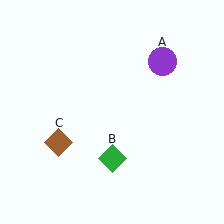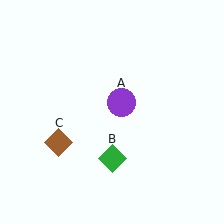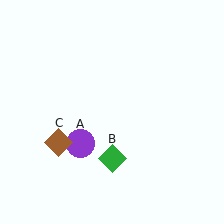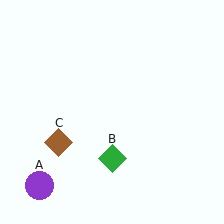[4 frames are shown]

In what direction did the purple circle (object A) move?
The purple circle (object A) moved down and to the left.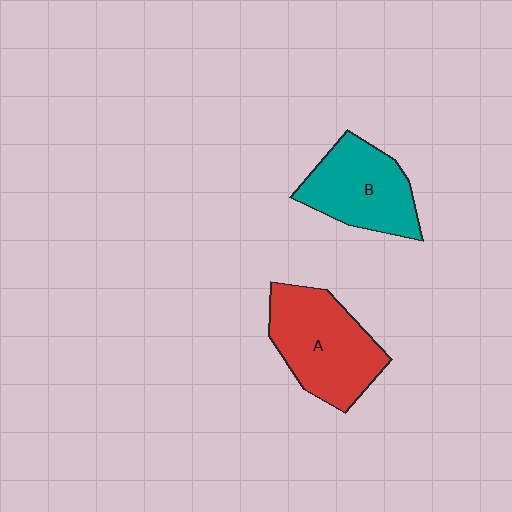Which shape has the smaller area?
Shape B (teal).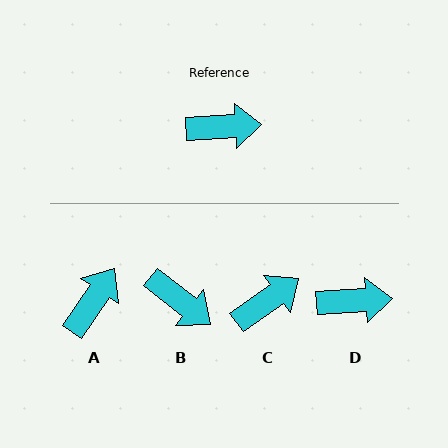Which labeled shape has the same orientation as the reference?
D.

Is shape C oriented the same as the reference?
No, it is off by about 32 degrees.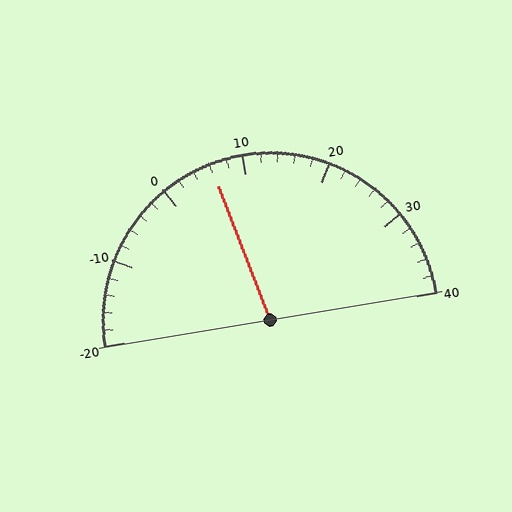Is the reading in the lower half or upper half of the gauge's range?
The reading is in the lower half of the range (-20 to 40).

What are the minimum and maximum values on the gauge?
The gauge ranges from -20 to 40.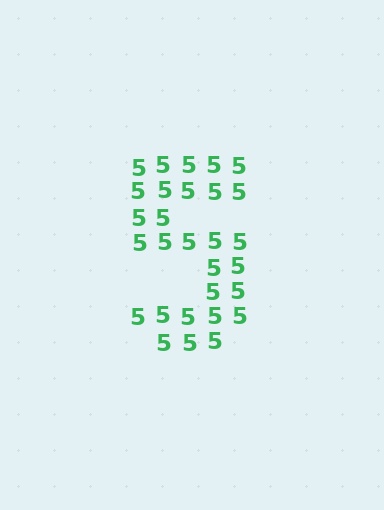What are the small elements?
The small elements are digit 5's.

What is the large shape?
The large shape is the digit 5.